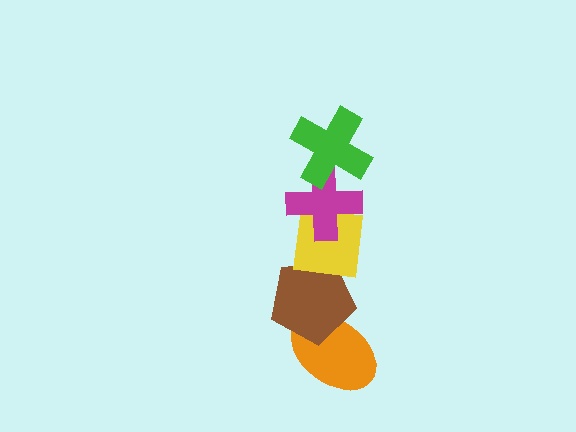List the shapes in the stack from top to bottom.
From top to bottom: the green cross, the magenta cross, the yellow square, the brown pentagon, the orange ellipse.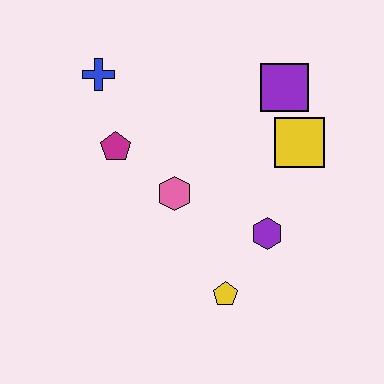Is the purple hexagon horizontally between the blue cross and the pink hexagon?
No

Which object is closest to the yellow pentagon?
The purple hexagon is closest to the yellow pentagon.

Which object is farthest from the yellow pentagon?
The blue cross is farthest from the yellow pentagon.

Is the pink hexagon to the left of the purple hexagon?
Yes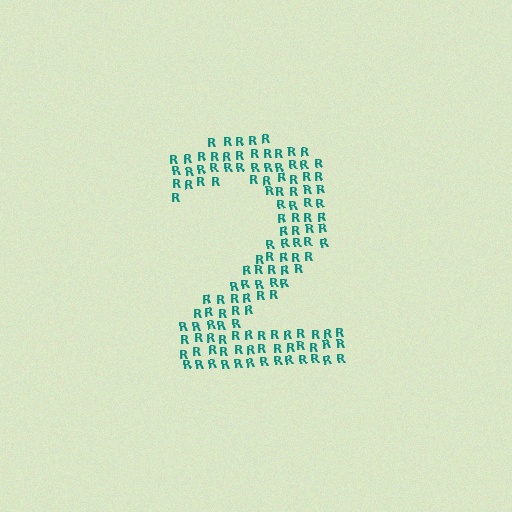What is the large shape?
The large shape is the digit 2.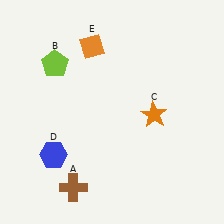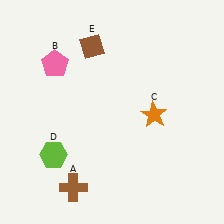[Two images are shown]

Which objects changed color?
B changed from lime to pink. D changed from blue to lime. E changed from orange to brown.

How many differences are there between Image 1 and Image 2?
There are 3 differences between the two images.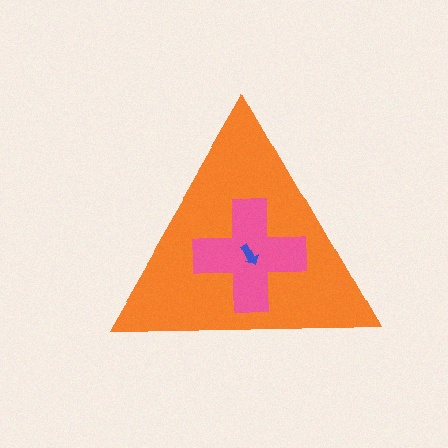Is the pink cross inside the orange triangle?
Yes.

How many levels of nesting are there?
3.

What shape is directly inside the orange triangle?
The pink cross.